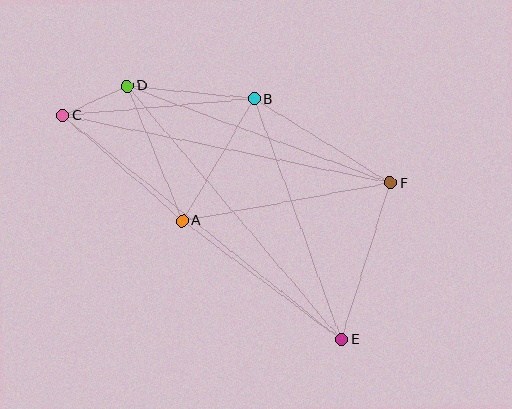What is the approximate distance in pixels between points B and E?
The distance between B and E is approximately 256 pixels.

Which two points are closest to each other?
Points C and D are closest to each other.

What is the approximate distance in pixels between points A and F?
The distance between A and F is approximately 211 pixels.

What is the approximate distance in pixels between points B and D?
The distance between B and D is approximately 128 pixels.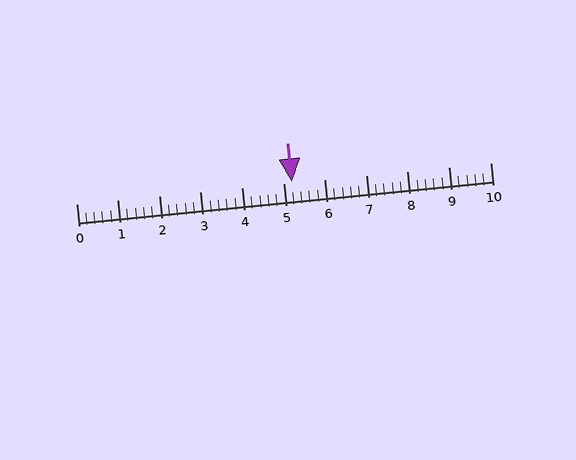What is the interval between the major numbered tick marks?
The major tick marks are spaced 1 units apart.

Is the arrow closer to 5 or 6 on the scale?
The arrow is closer to 5.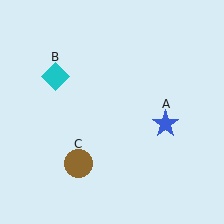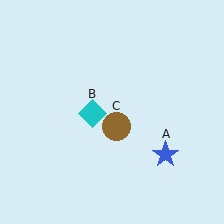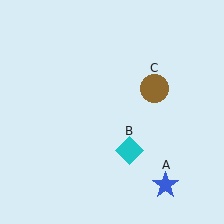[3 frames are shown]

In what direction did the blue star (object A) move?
The blue star (object A) moved down.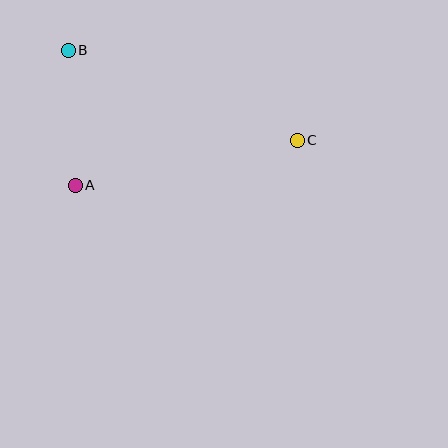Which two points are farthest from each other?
Points B and C are farthest from each other.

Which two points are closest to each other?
Points A and B are closest to each other.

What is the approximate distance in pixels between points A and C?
The distance between A and C is approximately 226 pixels.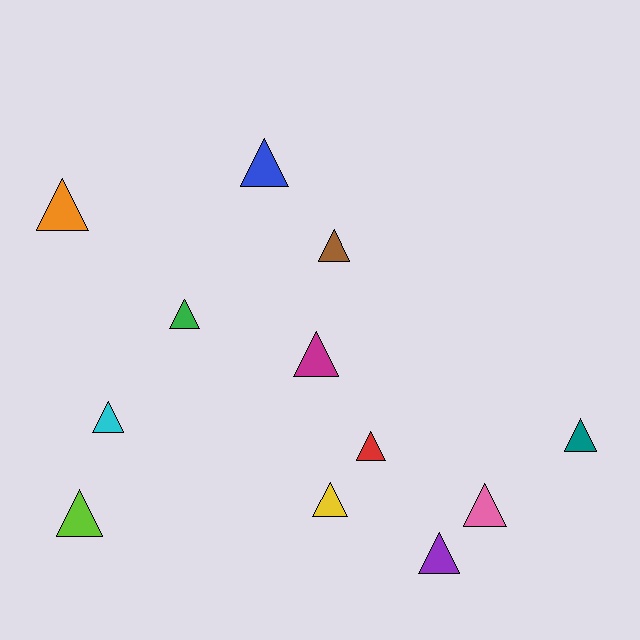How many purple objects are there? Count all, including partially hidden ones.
There is 1 purple object.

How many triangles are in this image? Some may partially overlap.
There are 12 triangles.